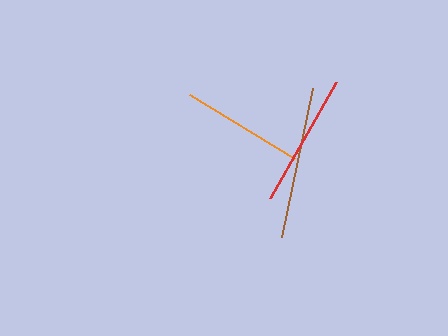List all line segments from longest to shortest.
From longest to shortest: brown, red, orange.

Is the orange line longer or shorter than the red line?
The red line is longer than the orange line.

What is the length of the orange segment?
The orange segment is approximately 123 pixels long.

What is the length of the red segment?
The red segment is approximately 134 pixels long.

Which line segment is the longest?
The brown line is the longest at approximately 152 pixels.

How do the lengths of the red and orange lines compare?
The red and orange lines are approximately the same length.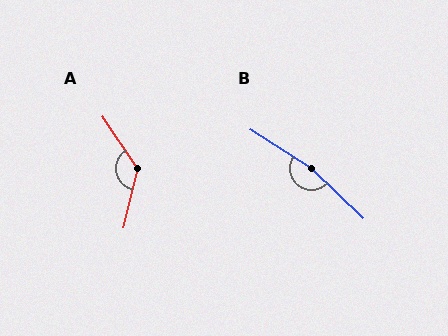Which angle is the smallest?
A, at approximately 132 degrees.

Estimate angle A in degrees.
Approximately 132 degrees.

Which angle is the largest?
B, at approximately 169 degrees.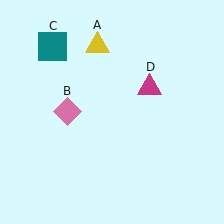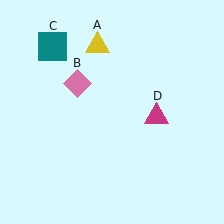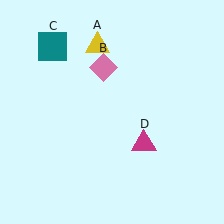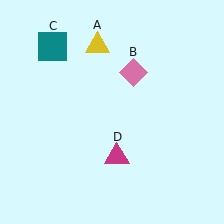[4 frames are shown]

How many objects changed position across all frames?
2 objects changed position: pink diamond (object B), magenta triangle (object D).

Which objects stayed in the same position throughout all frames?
Yellow triangle (object A) and teal square (object C) remained stationary.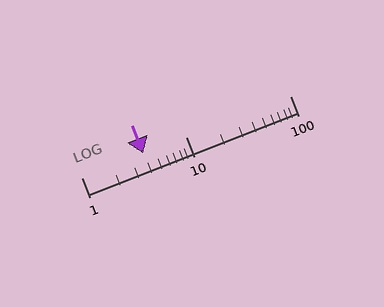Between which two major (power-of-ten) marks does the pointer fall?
The pointer is between 1 and 10.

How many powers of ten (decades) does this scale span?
The scale spans 2 decades, from 1 to 100.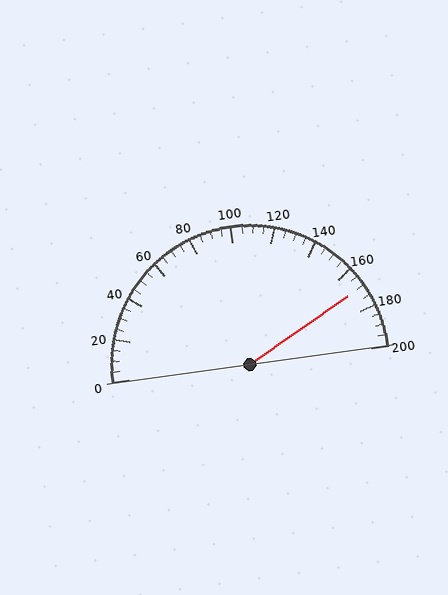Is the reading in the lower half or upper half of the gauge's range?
The reading is in the upper half of the range (0 to 200).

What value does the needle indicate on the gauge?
The needle indicates approximately 170.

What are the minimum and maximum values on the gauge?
The gauge ranges from 0 to 200.